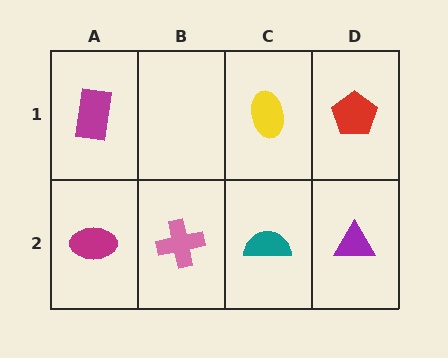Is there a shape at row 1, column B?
No, that cell is empty.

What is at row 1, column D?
A red pentagon.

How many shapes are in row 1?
3 shapes.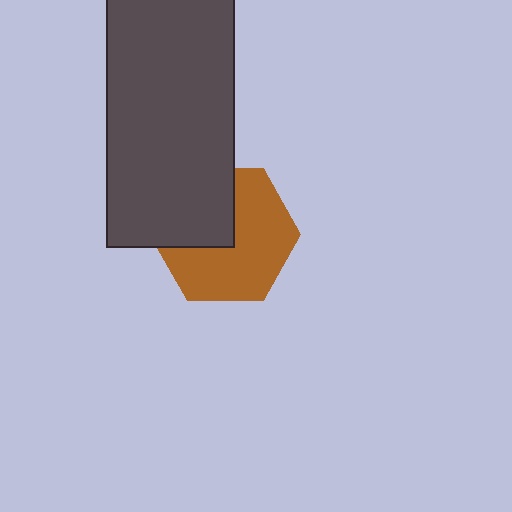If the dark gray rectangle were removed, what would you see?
You would see the complete brown hexagon.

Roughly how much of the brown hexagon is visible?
About half of it is visible (roughly 63%).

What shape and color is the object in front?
The object in front is a dark gray rectangle.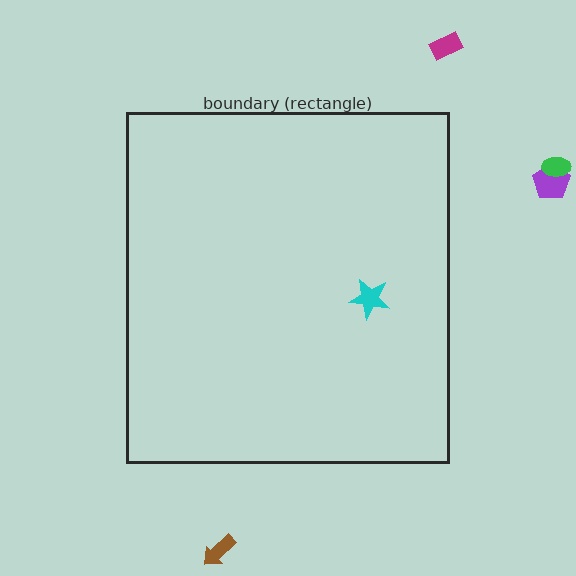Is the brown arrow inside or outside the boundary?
Outside.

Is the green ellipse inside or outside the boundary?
Outside.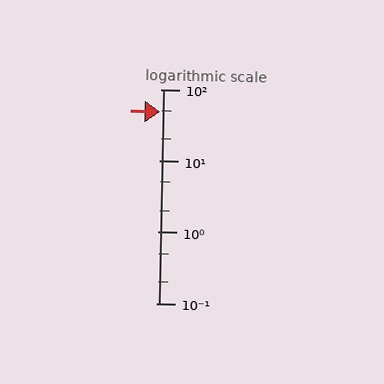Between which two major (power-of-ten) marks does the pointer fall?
The pointer is between 10 and 100.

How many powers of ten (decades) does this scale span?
The scale spans 3 decades, from 0.1 to 100.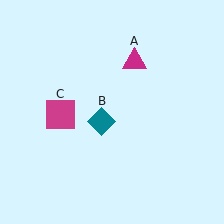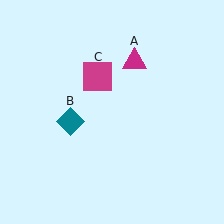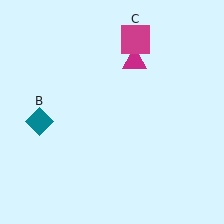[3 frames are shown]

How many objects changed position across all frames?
2 objects changed position: teal diamond (object B), magenta square (object C).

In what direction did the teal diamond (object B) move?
The teal diamond (object B) moved left.